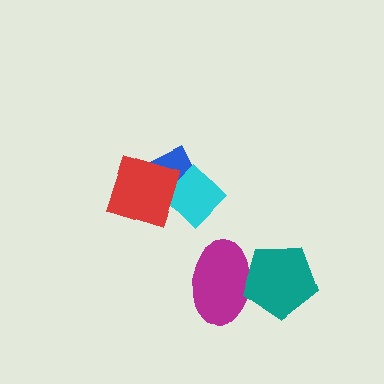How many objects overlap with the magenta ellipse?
1 object overlaps with the magenta ellipse.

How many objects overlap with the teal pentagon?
1 object overlaps with the teal pentagon.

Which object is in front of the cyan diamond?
The red square is in front of the cyan diamond.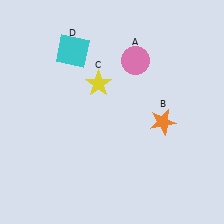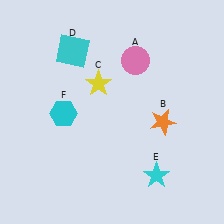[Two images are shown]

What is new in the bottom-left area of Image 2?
A cyan hexagon (F) was added in the bottom-left area of Image 2.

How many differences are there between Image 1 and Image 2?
There are 2 differences between the two images.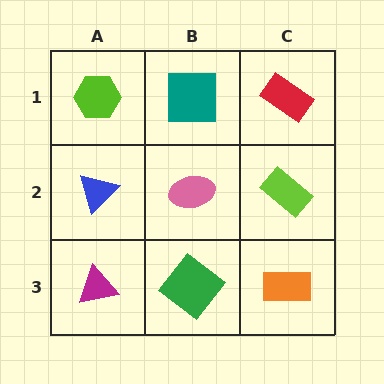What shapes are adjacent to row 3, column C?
A lime rectangle (row 2, column C), a green diamond (row 3, column B).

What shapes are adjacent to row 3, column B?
A pink ellipse (row 2, column B), a magenta triangle (row 3, column A), an orange rectangle (row 3, column C).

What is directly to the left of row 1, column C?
A teal square.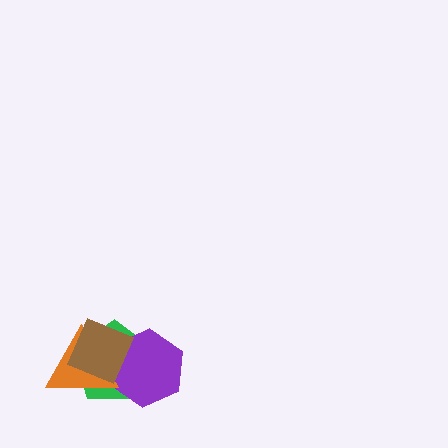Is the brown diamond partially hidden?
No, no other shape covers it.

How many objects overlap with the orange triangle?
3 objects overlap with the orange triangle.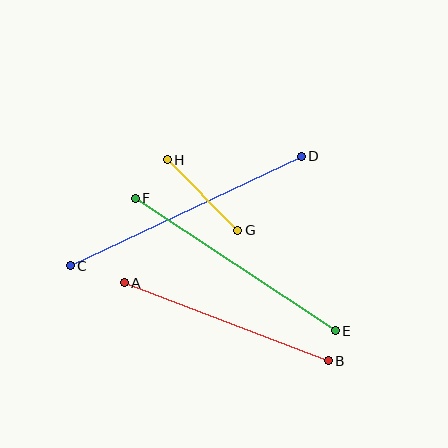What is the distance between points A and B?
The distance is approximately 219 pixels.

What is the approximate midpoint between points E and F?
The midpoint is at approximately (235, 264) pixels.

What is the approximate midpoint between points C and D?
The midpoint is at approximately (186, 211) pixels.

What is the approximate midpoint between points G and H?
The midpoint is at approximately (202, 195) pixels.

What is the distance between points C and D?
The distance is approximately 256 pixels.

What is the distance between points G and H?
The distance is approximately 100 pixels.